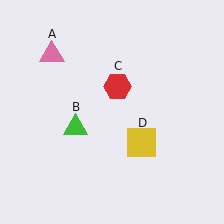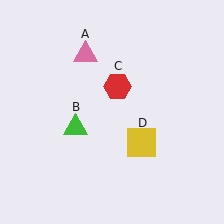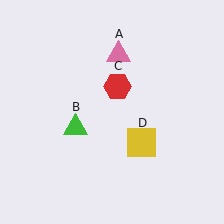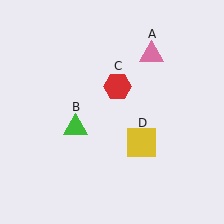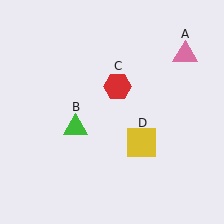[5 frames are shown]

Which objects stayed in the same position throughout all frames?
Green triangle (object B) and red hexagon (object C) and yellow square (object D) remained stationary.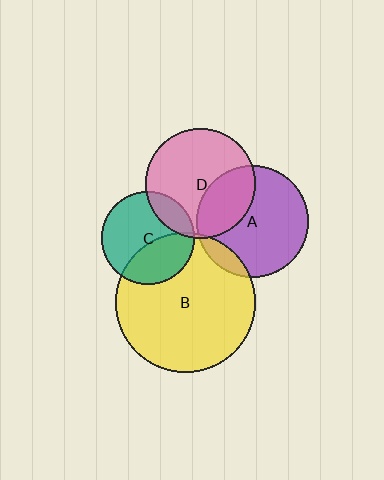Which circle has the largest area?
Circle B (yellow).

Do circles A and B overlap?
Yes.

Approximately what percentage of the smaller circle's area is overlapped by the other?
Approximately 10%.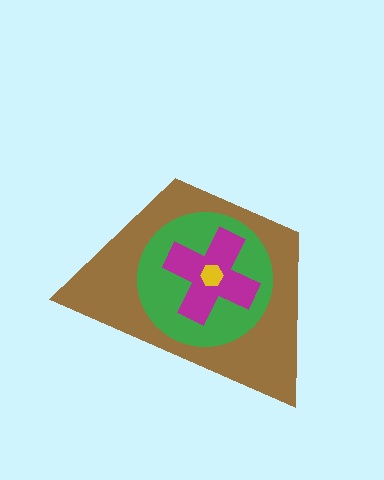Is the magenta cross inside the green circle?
Yes.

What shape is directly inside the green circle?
The magenta cross.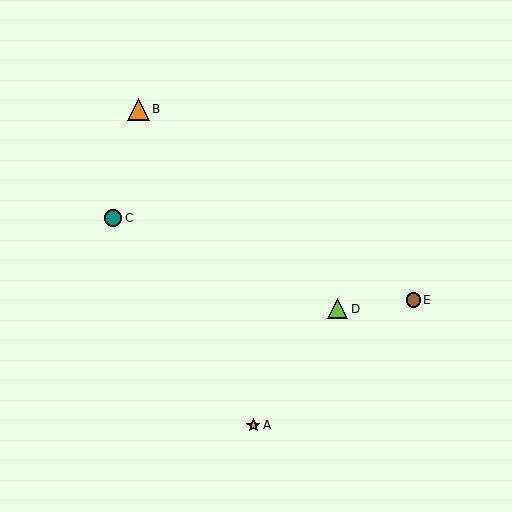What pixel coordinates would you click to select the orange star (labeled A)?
Click at (253, 425) to select the orange star A.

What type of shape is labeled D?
Shape D is a lime triangle.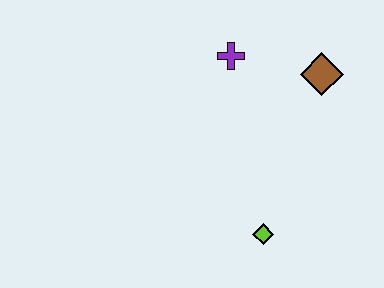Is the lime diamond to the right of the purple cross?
Yes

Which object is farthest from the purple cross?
The lime diamond is farthest from the purple cross.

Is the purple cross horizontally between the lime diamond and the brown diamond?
No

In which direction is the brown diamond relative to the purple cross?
The brown diamond is to the right of the purple cross.